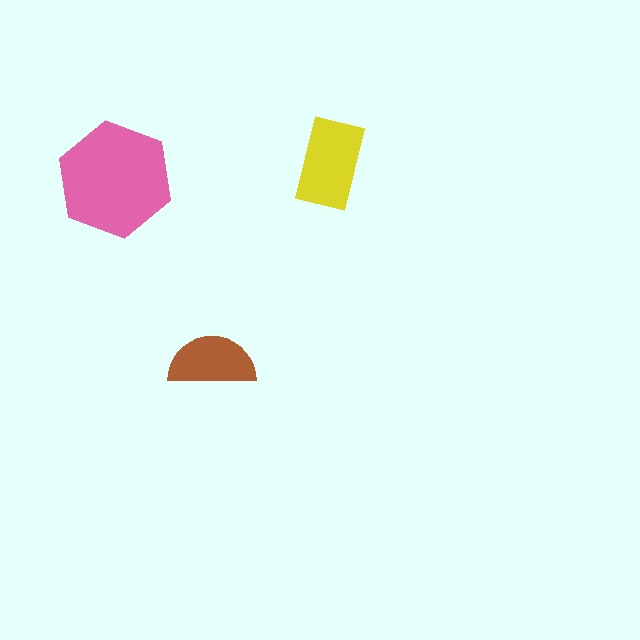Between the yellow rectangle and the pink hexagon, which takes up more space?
The pink hexagon.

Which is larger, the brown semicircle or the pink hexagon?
The pink hexagon.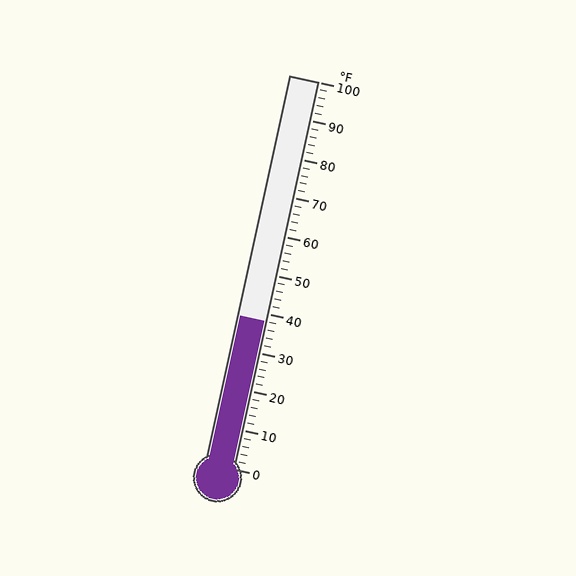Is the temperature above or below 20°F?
The temperature is above 20°F.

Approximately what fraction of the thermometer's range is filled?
The thermometer is filled to approximately 40% of its range.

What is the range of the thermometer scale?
The thermometer scale ranges from 0°F to 100°F.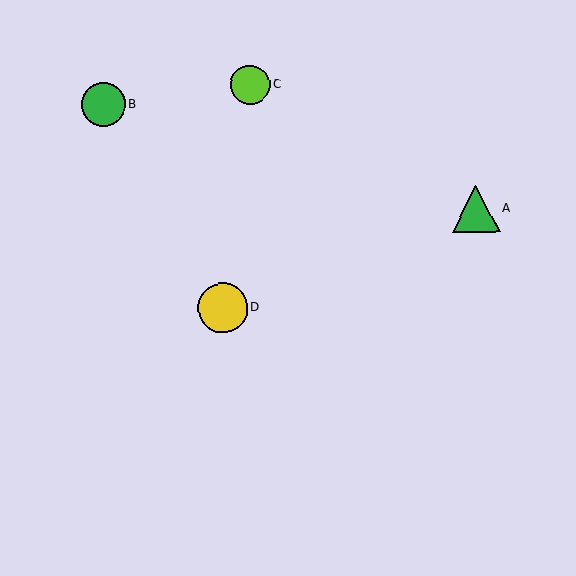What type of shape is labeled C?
Shape C is a lime circle.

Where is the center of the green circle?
The center of the green circle is at (103, 105).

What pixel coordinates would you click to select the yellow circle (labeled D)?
Click at (223, 308) to select the yellow circle D.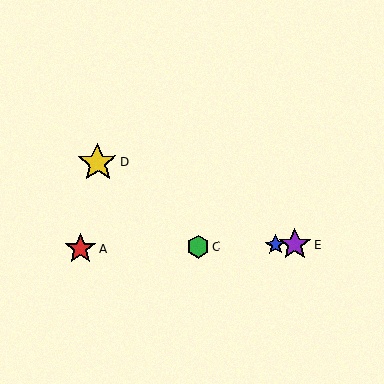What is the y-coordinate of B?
Object B is at y≈245.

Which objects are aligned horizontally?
Objects A, B, C, E are aligned horizontally.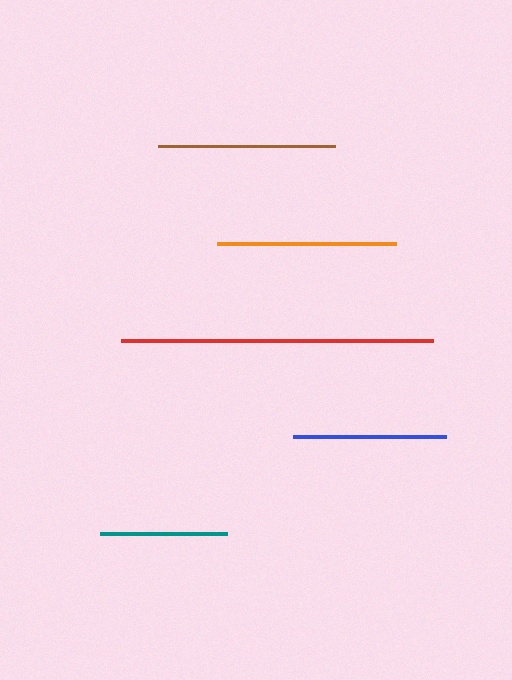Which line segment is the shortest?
The teal line is the shortest at approximately 127 pixels.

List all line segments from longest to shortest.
From longest to shortest: red, orange, brown, blue, teal.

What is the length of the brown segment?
The brown segment is approximately 177 pixels long.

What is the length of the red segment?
The red segment is approximately 312 pixels long.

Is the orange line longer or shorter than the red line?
The red line is longer than the orange line.